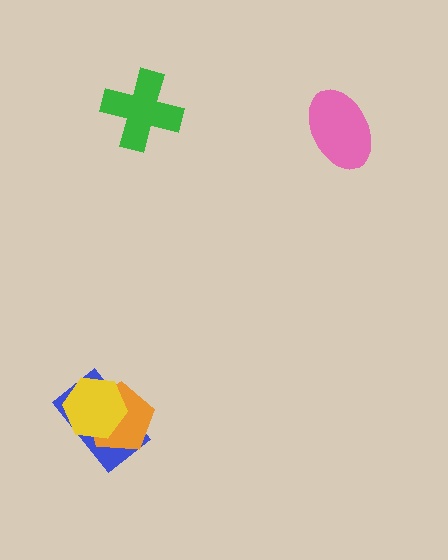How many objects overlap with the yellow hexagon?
2 objects overlap with the yellow hexagon.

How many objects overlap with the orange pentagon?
2 objects overlap with the orange pentagon.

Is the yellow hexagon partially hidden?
No, no other shape covers it.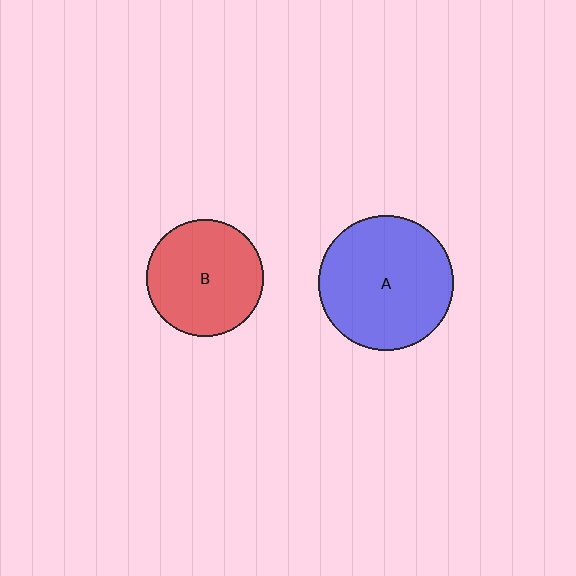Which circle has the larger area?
Circle A (blue).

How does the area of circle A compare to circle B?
Approximately 1.3 times.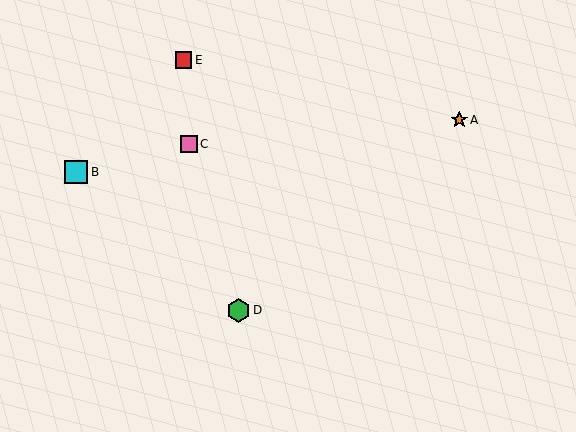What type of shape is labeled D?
Shape D is a green hexagon.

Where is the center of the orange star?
The center of the orange star is at (459, 120).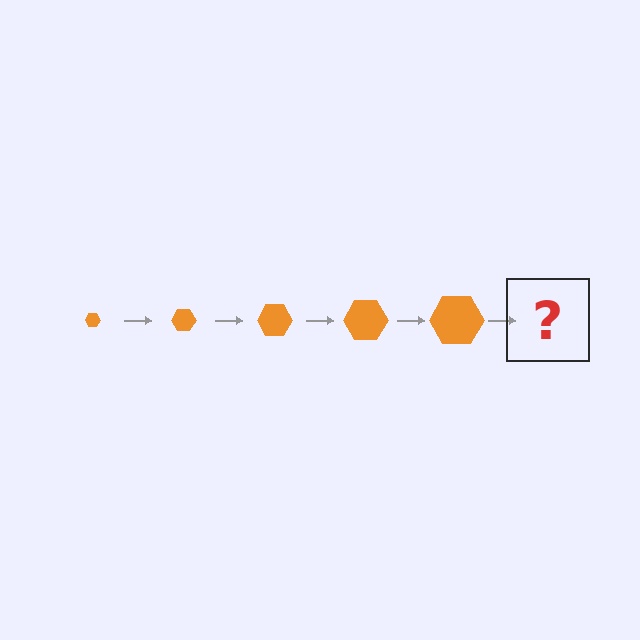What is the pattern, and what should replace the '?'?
The pattern is that the hexagon gets progressively larger each step. The '?' should be an orange hexagon, larger than the previous one.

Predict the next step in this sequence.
The next step is an orange hexagon, larger than the previous one.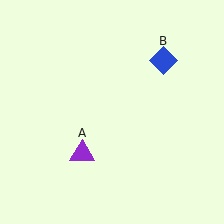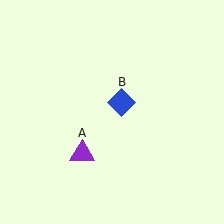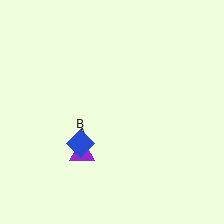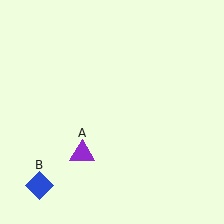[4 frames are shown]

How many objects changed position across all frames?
1 object changed position: blue diamond (object B).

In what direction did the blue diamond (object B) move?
The blue diamond (object B) moved down and to the left.